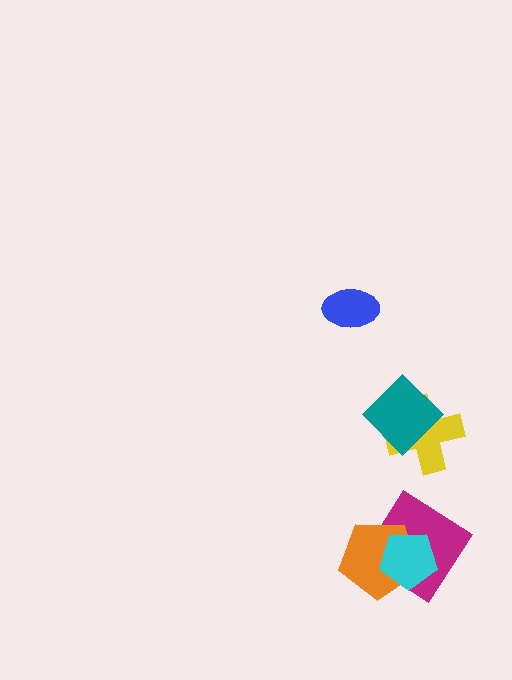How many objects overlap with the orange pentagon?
2 objects overlap with the orange pentagon.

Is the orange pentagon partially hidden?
Yes, it is partially covered by another shape.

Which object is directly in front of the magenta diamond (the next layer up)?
The orange pentagon is directly in front of the magenta diamond.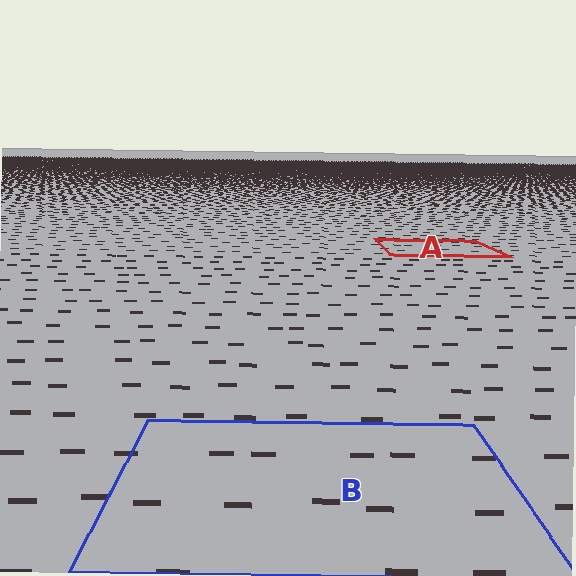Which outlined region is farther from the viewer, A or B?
Region A is farther from the viewer — the texture elements inside it appear smaller and more densely packed.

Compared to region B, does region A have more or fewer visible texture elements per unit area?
Region A has more texture elements per unit area — they are packed more densely because it is farther away.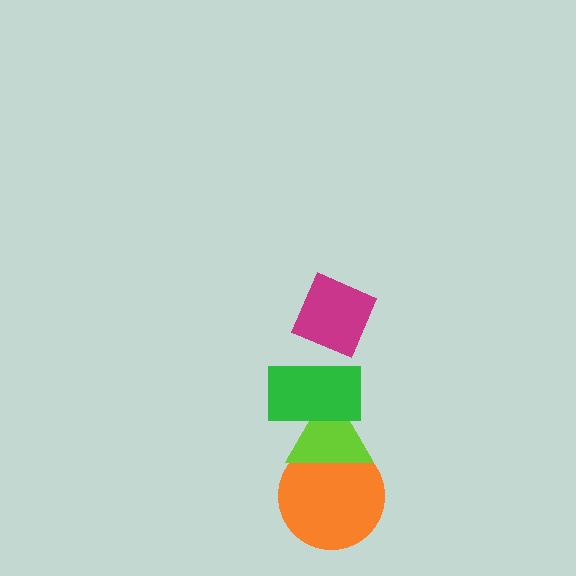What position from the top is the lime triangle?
The lime triangle is 3rd from the top.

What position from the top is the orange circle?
The orange circle is 4th from the top.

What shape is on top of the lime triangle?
The green rectangle is on top of the lime triangle.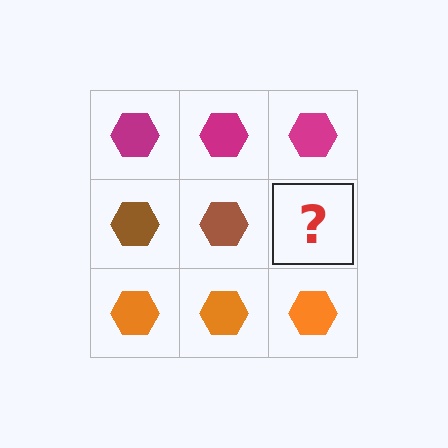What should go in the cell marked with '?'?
The missing cell should contain a brown hexagon.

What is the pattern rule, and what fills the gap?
The rule is that each row has a consistent color. The gap should be filled with a brown hexagon.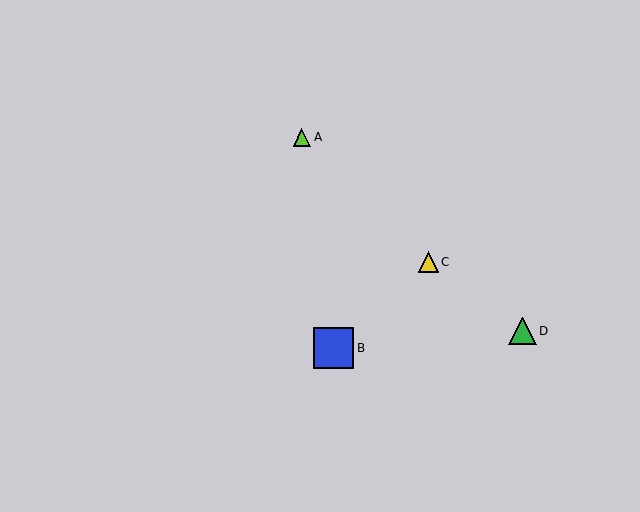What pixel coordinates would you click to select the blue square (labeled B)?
Click at (333, 348) to select the blue square B.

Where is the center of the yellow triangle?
The center of the yellow triangle is at (428, 262).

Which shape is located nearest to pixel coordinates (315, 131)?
The lime triangle (labeled A) at (302, 137) is nearest to that location.